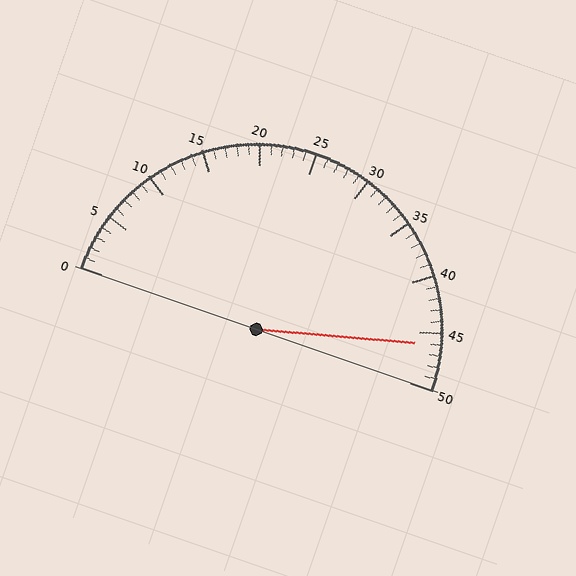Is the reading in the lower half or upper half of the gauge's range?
The reading is in the upper half of the range (0 to 50).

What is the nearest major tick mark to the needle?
The nearest major tick mark is 45.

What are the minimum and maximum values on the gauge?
The gauge ranges from 0 to 50.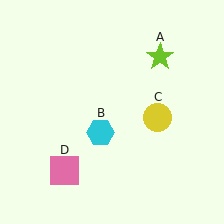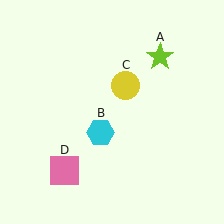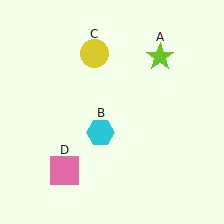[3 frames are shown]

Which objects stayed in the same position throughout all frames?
Lime star (object A) and cyan hexagon (object B) and pink square (object D) remained stationary.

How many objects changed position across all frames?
1 object changed position: yellow circle (object C).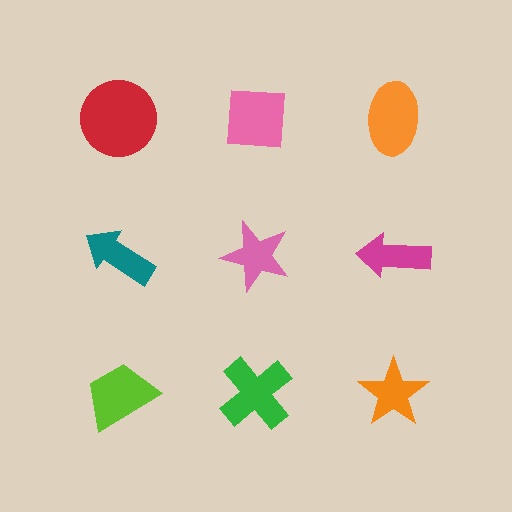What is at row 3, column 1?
A lime trapezoid.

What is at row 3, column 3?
An orange star.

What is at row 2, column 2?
A pink star.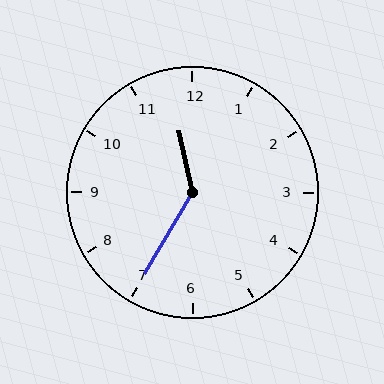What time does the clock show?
11:35.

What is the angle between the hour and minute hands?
Approximately 138 degrees.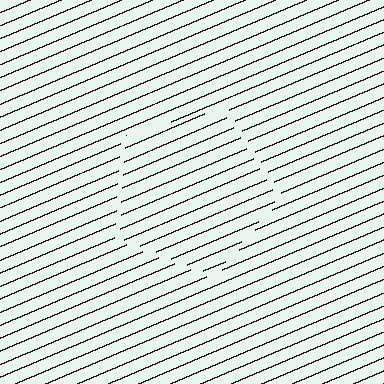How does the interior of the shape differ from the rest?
The interior of the shape contains the same grating, shifted by half a period — the contour is defined by the phase discontinuity where line-ends from the inner and outer gratings abut.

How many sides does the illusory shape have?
5 sides — the line-ends trace a pentagon.